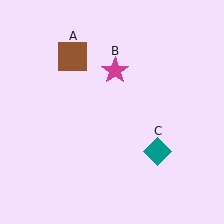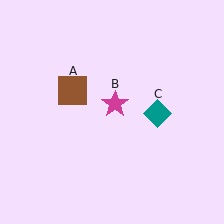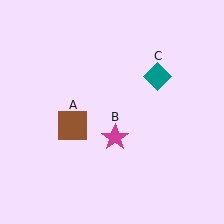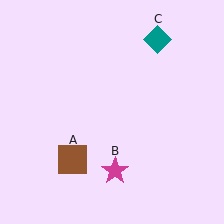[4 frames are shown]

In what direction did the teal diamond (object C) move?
The teal diamond (object C) moved up.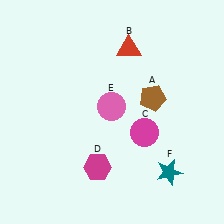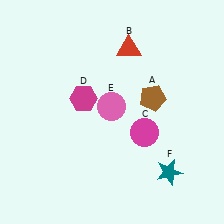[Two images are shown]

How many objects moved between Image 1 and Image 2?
1 object moved between the two images.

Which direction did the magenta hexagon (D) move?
The magenta hexagon (D) moved up.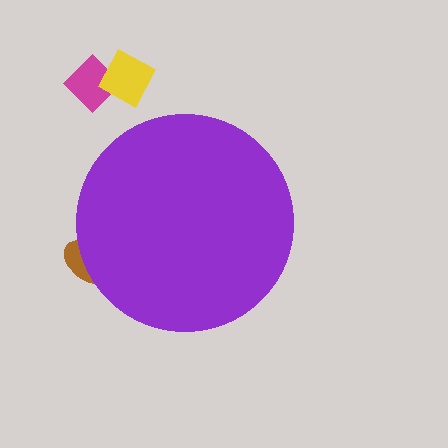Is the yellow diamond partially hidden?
No, the yellow diamond is fully visible.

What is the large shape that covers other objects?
A purple circle.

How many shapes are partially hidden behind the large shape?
1 shape is partially hidden.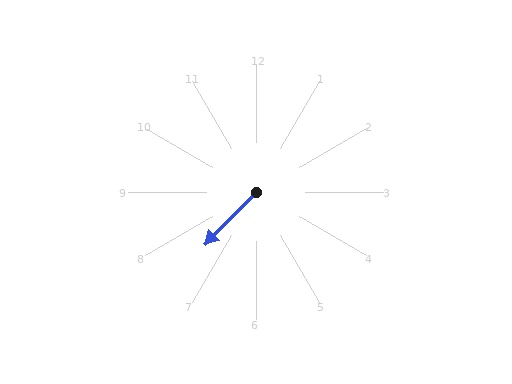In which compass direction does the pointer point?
Southwest.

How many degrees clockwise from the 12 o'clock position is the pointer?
Approximately 224 degrees.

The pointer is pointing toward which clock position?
Roughly 7 o'clock.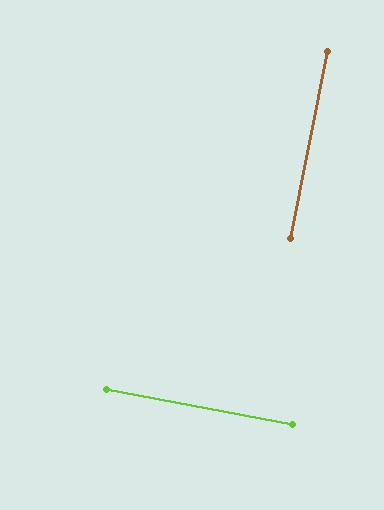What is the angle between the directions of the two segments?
Approximately 89 degrees.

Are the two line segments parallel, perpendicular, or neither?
Perpendicular — they meet at approximately 89°.